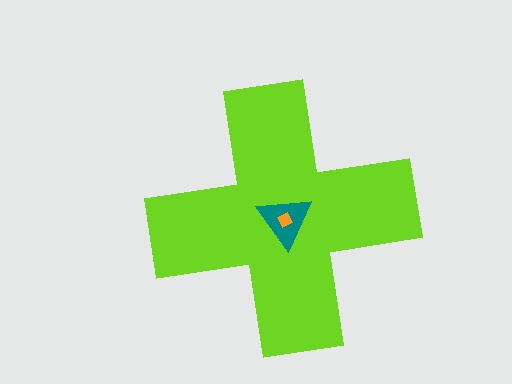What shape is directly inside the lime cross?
The teal triangle.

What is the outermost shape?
The lime cross.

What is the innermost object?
The orange diamond.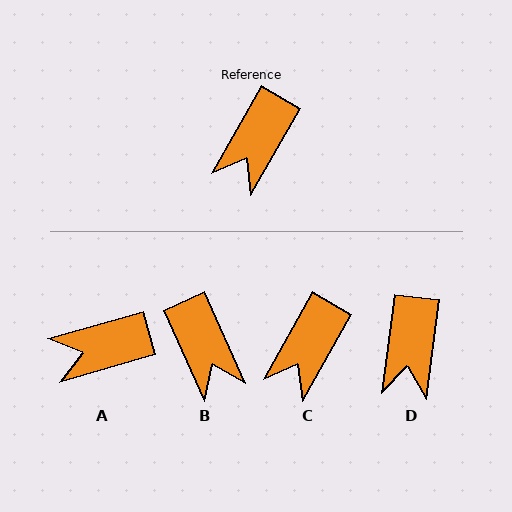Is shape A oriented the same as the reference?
No, it is off by about 44 degrees.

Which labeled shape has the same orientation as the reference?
C.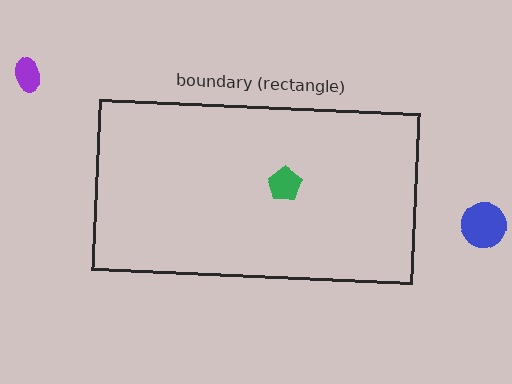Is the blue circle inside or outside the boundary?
Outside.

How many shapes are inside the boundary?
1 inside, 2 outside.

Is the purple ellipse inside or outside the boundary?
Outside.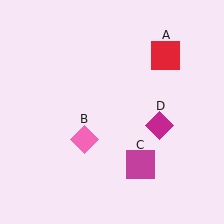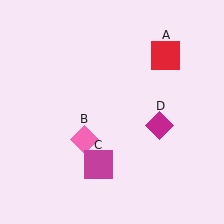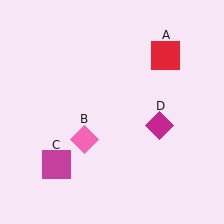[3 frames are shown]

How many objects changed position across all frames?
1 object changed position: magenta square (object C).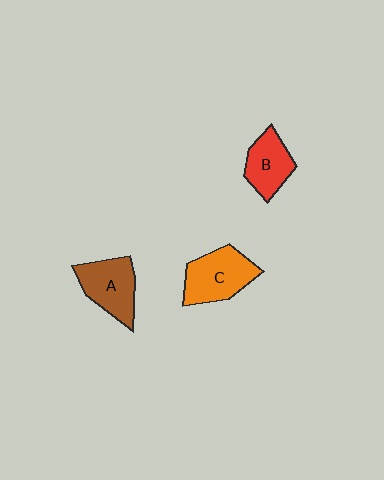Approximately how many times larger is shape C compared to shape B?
Approximately 1.3 times.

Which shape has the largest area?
Shape C (orange).